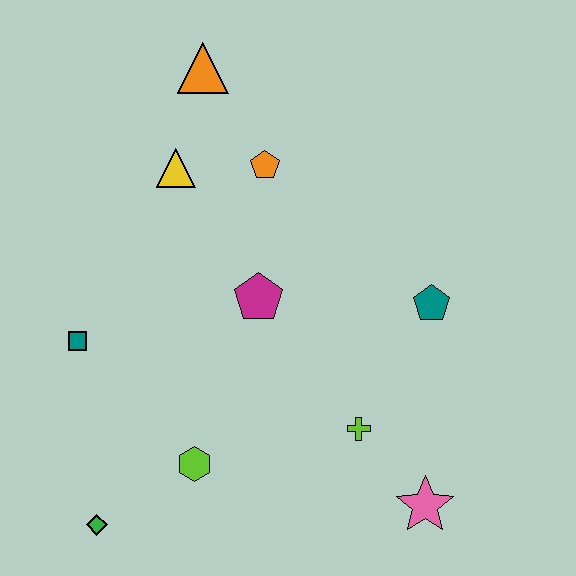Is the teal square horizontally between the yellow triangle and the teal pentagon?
No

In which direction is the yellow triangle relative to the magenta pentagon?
The yellow triangle is above the magenta pentagon.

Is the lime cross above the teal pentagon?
No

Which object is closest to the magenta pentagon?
The orange pentagon is closest to the magenta pentagon.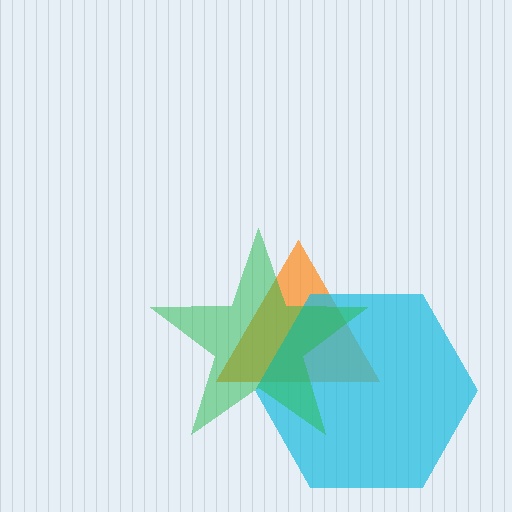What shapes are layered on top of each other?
The layered shapes are: an orange triangle, a cyan hexagon, a green star.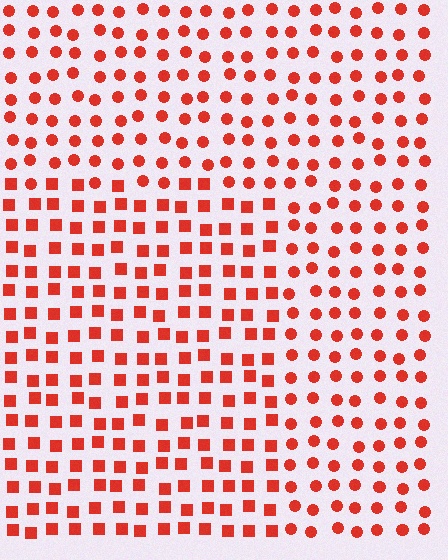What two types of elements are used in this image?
The image uses squares inside the rectangle region and circles outside it.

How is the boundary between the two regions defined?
The boundary is defined by a change in element shape: squares inside vs. circles outside. All elements share the same color and spacing.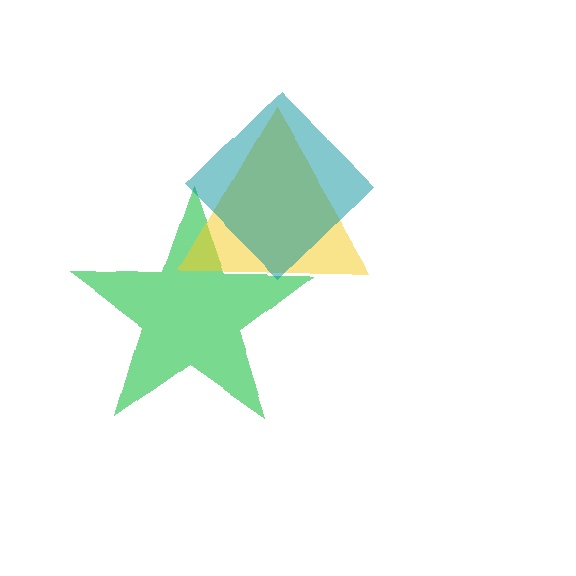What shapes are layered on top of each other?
The layered shapes are: a green star, a yellow triangle, a teal diamond.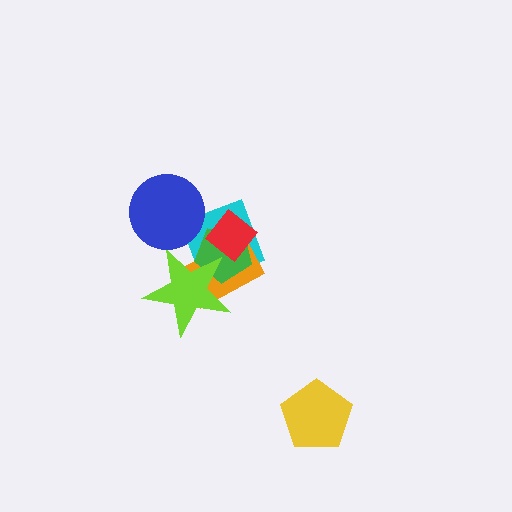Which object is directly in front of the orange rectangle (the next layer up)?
The green pentagon is directly in front of the orange rectangle.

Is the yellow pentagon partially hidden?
No, no other shape covers it.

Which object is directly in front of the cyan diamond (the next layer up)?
The orange rectangle is directly in front of the cyan diamond.